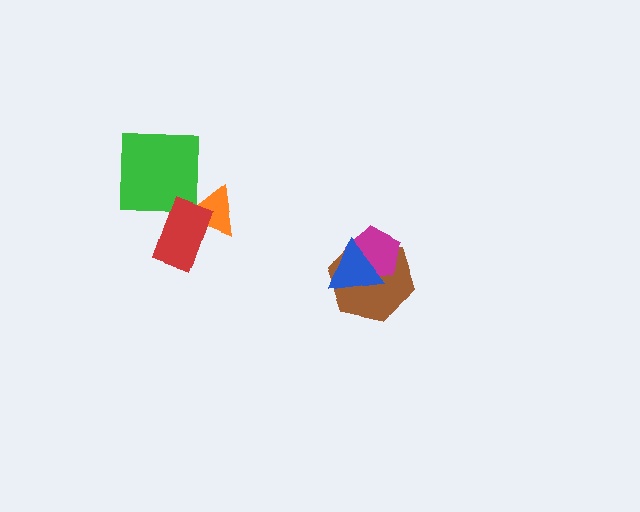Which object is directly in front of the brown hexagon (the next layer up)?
The magenta pentagon is directly in front of the brown hexagon.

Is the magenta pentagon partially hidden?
Yes, it is partially covered by another shape.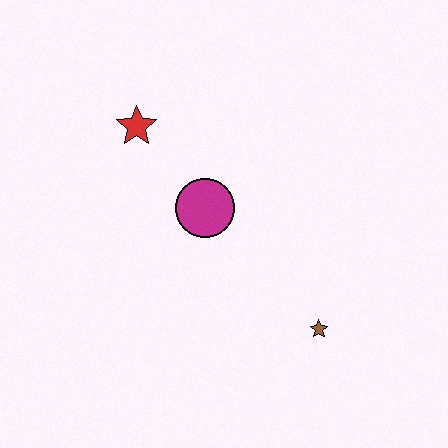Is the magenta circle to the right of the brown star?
No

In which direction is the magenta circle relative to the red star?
The magenta circle is below the red star.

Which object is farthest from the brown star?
The red star is farthest from the brown star.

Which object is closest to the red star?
The magenta circle is closest to the red star.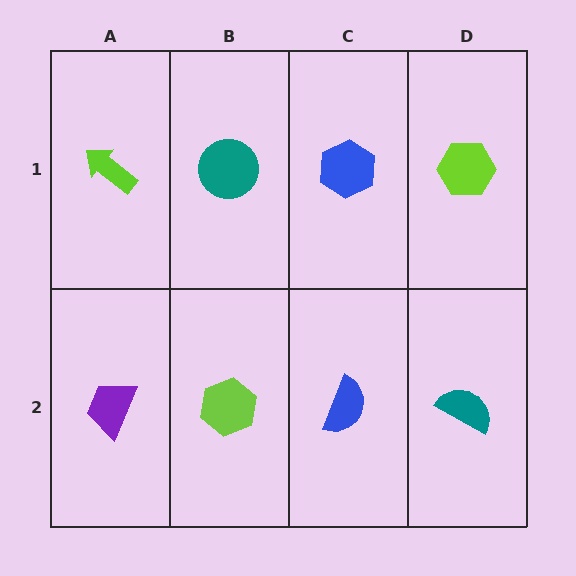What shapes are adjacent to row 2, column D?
A lime hexagon (row 1, column D), a blue semicircle (row 2, column C).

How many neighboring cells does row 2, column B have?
3.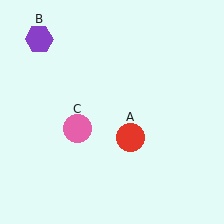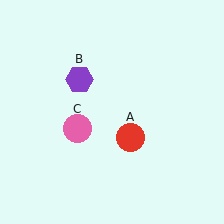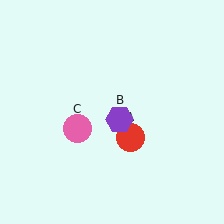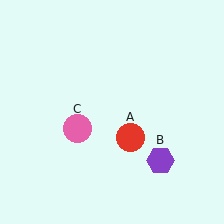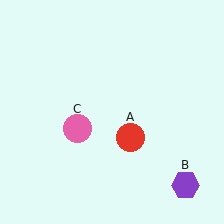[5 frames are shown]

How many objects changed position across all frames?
1 object changed position: purple hexagon (object B).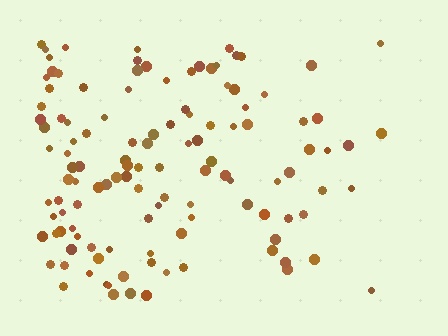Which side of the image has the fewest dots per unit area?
The right.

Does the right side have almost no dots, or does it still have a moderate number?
Still a moderate number, just noticeably fewer than the left.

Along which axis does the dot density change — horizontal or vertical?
Horizontal.